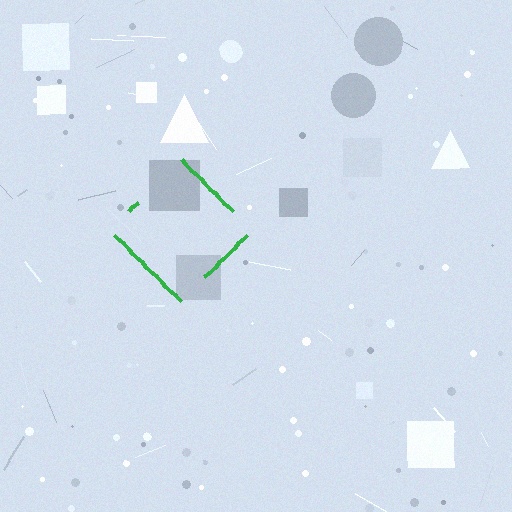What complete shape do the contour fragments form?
The contour fragments form a diamond.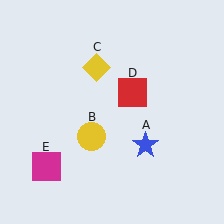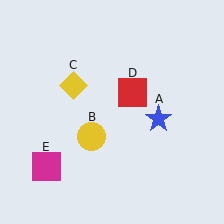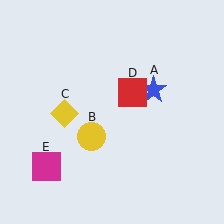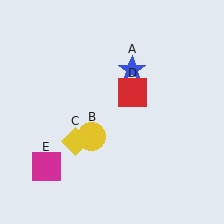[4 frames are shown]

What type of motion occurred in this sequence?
The blue star (object A), yellow diamond (object C) rotated counterclockwise around the center of the scene.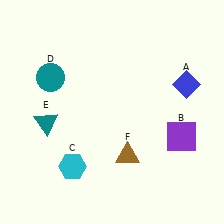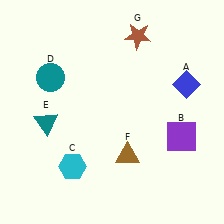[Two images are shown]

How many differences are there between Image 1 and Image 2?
There is 1 difference between the two images.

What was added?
A brown star (G) was added in Image 2.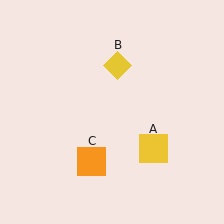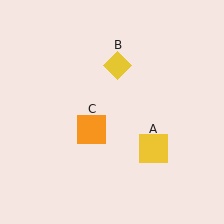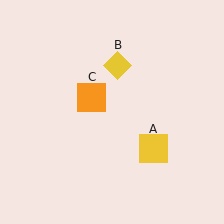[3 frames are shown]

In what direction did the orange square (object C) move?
The orange square (object C) moved up.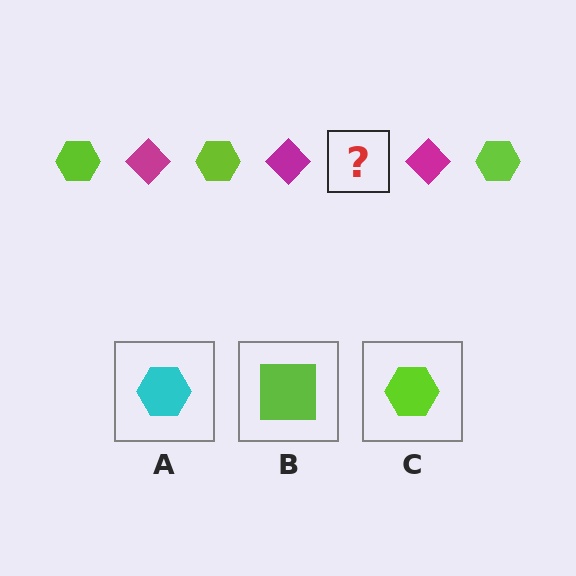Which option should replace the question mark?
Option C.